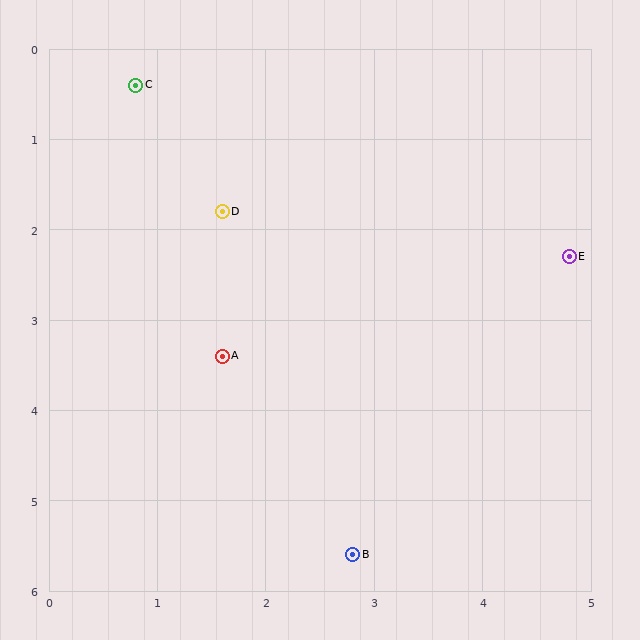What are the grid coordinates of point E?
Point E is at approximately (4.8, 2.3).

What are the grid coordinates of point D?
Point D is at approximately (1.6, 1.8).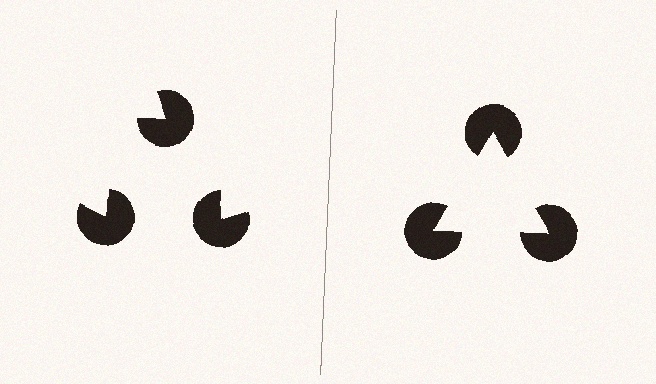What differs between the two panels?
The pac-man discs are positioned identically on both sides; only the wedge orientations differ. On the right they align to a triangle; on the left they are misaligned.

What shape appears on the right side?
An illusory triangle.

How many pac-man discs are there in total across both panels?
6 — 3 on each side.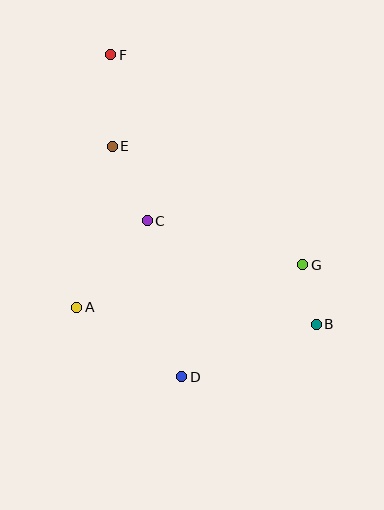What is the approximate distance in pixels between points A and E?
The distance between A and E is approximately 165 pixels.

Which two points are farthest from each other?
Points B and F are farthest from each other.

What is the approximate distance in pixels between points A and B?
The distance between A and B is approximately 240 pixels.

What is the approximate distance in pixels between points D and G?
The distance between D and G is approximately 165 pixels.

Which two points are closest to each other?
Points B and G are closest to each other.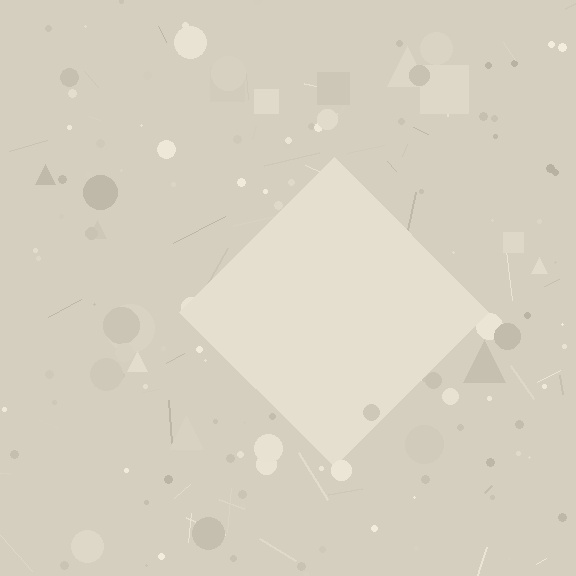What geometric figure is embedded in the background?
A diamond is embedded in the background.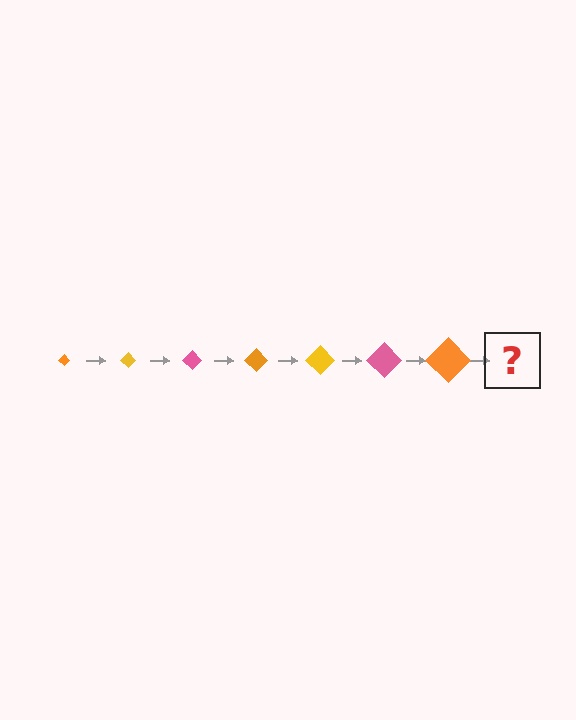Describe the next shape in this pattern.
It should be a yellow diamond, larger than the previous one.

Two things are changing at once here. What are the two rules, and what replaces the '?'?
The two rules are that the diamond grows larger each step and the color cycles through orange, yellow, and pink. The '?' should be a yellow diamond, larger than the previous one.